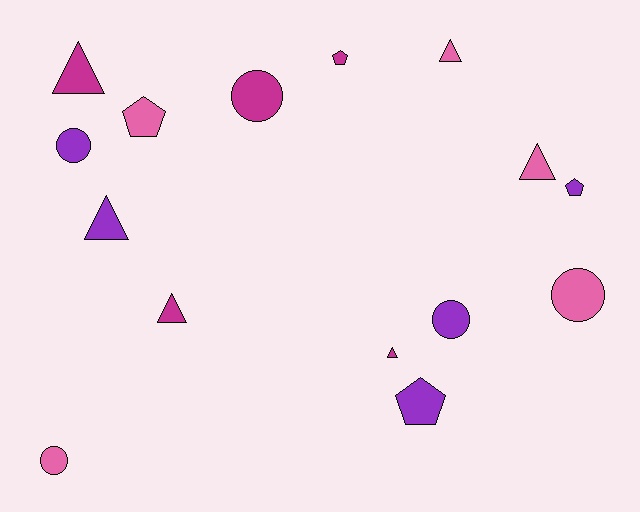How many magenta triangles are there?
There are 3 magenta triangles.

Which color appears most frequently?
Purple, with 5 objects.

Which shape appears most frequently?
Triangle, with 6 objects.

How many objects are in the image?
There are 15 objects.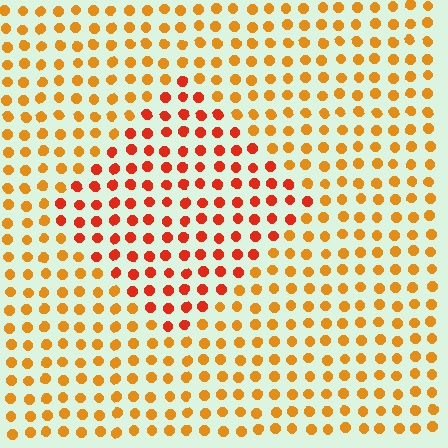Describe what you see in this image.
The image is filled with small orange elements in a uniform arrangement. A diamond-shaped region is visible where the elements are tinted to a slightly different hue, forming a subtle color boundary.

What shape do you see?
I see a diamond.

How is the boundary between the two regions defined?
The boundary is defined purely by a slight shift in hue (about 30 degrees). Spacing, size, and orientation are identical on both sides.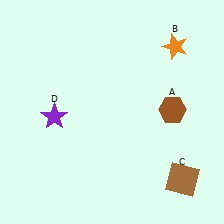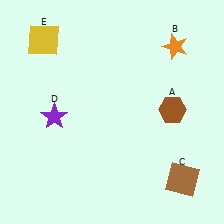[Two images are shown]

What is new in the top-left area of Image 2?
A yellow square (E) was added in the top-left area of Image 2.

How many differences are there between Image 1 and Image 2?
There is 1 difference between the two images.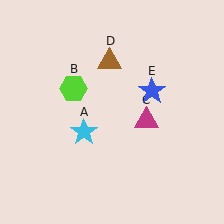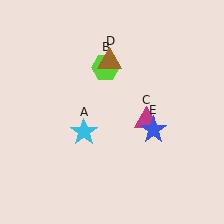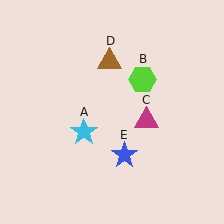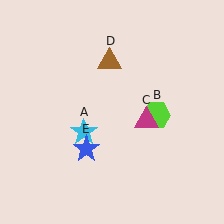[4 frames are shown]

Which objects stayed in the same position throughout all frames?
Cyan star (object A) and magenta triangle (object C) and brown triangle (object D) remained stationary.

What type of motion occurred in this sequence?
The lime hexagon (object B), blue star (object E) rotated clockwise around the center of the scene.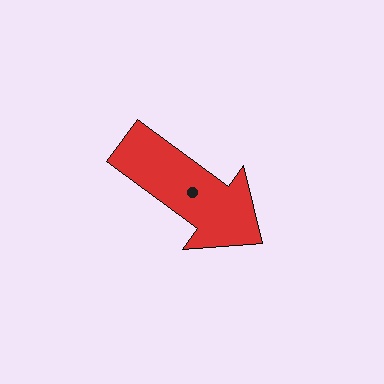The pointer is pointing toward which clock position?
Roughly 4 o'clock.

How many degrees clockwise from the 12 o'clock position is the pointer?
Approximately 126 degrees.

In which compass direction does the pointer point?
Southeast.